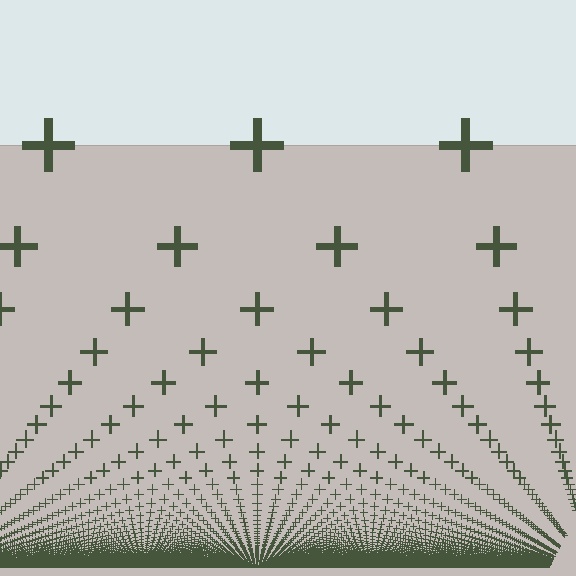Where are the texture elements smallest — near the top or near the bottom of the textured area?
Near the bottom.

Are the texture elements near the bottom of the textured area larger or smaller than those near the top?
Smaller. The gradient is inverted — elements near the bottom are smaller and denser.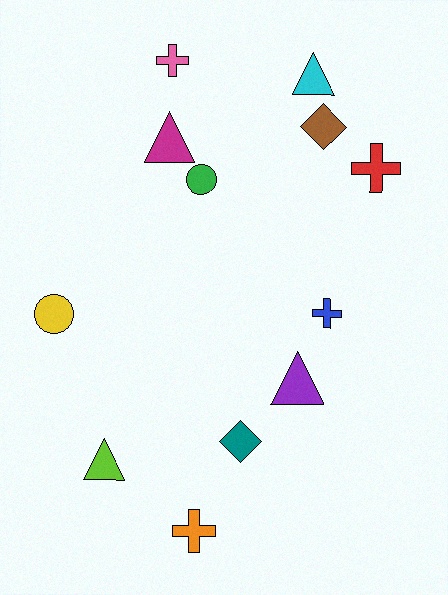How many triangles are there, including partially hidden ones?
There are 4 triangles.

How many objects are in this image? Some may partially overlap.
There are 12 objects.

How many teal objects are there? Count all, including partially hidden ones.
There is 1 teal object.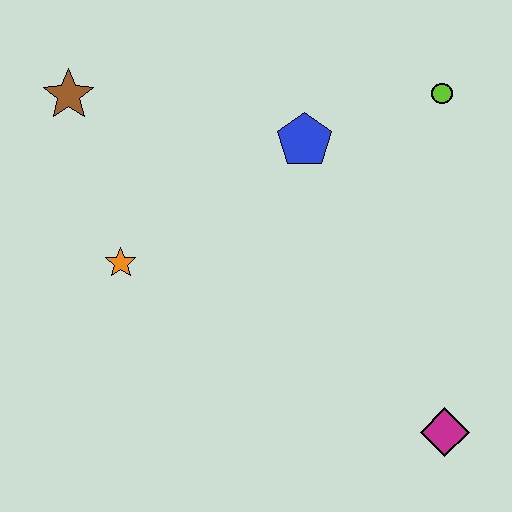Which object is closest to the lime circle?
The blue pentagon is closest to the lime circle.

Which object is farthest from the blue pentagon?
The magenta diamond is farthest from the blue pentagon.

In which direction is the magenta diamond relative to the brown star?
The magenta diamond is to the right of the brown star.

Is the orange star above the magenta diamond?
Yes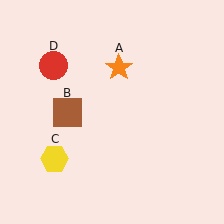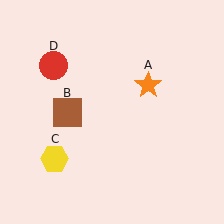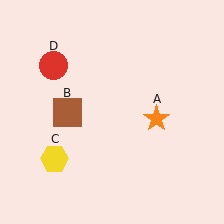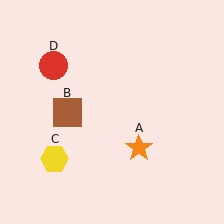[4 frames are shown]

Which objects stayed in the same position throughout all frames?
Brown square (object B) and yellow hexagon (object C) and red circle (object D) remained stationary.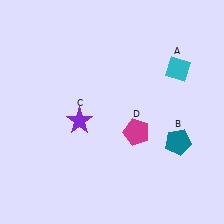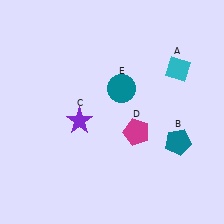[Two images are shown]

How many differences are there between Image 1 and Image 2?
There is 1 difference between the two images.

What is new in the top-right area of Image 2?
A teal circle (E) was added in the top-right area of Image 2.